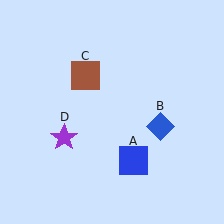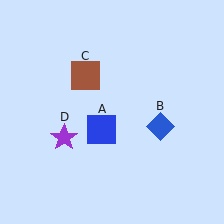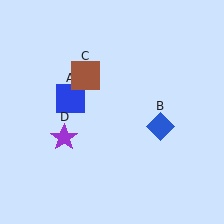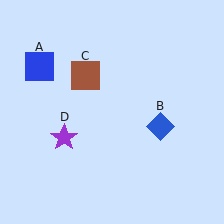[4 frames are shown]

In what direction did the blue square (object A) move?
The blue square (object A) moved up and to the left.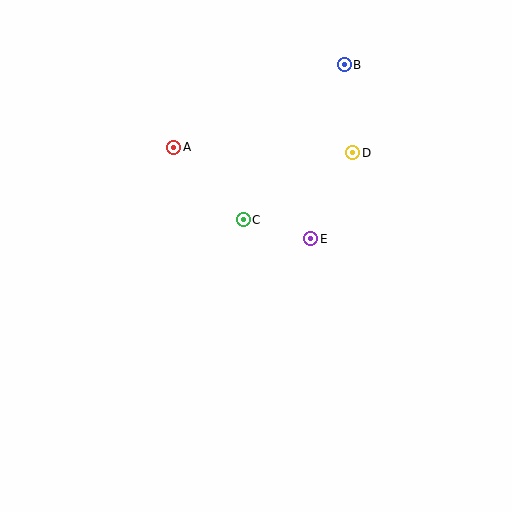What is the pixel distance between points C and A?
The distance between C and A is 100 pixels.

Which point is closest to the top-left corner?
Point A is closest to the top-left corner.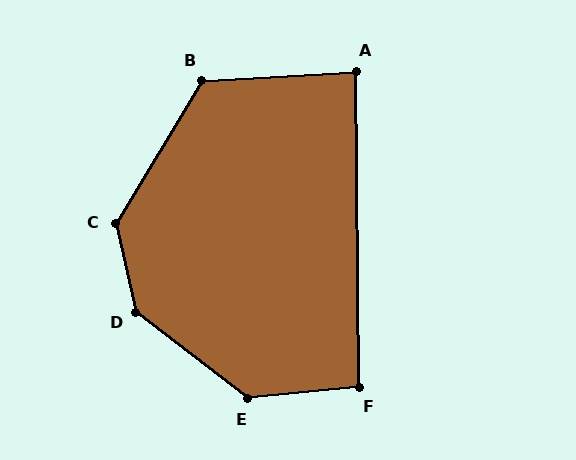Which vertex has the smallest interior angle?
A, at approximately 87 degrees.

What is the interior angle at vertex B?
Approximately 124 degrees (obtuse).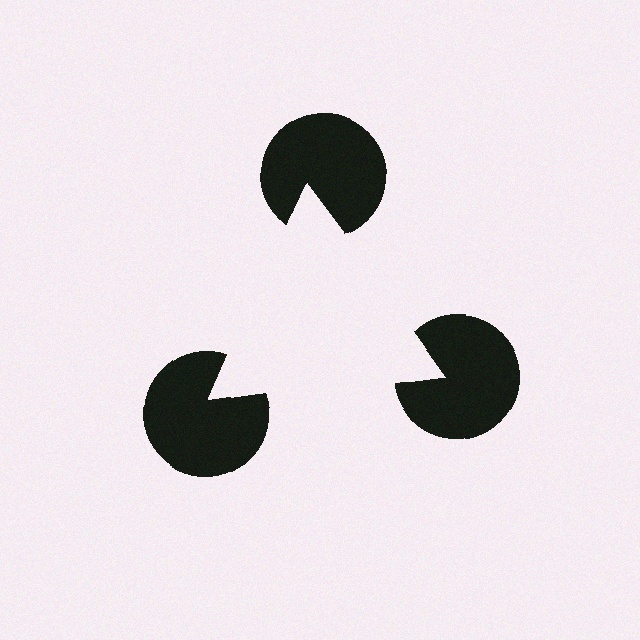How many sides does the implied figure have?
3 sides.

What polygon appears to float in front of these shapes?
An illusory triangle — its edges are inferred from the aligned wedge cuts in the pac-man discs, not physically drawn.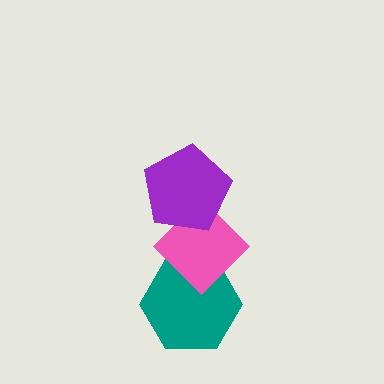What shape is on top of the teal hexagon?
The pink diamond is on top of the teal hexagon.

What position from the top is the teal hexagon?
The teal hexagon is 3rd from the top.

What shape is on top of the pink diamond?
The purple pentagon is on top of the pink diamond.